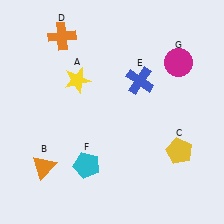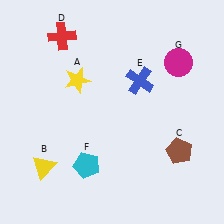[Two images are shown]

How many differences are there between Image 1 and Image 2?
There are 3 differences between the two images.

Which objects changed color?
B changed from orange to yellow. C changed from yellow to brown. D changed from orange to red.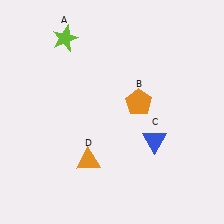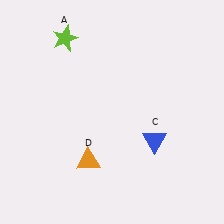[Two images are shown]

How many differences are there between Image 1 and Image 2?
There is 1 difference between the two images.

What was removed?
The orange pentagon (B) was removed in Image 2.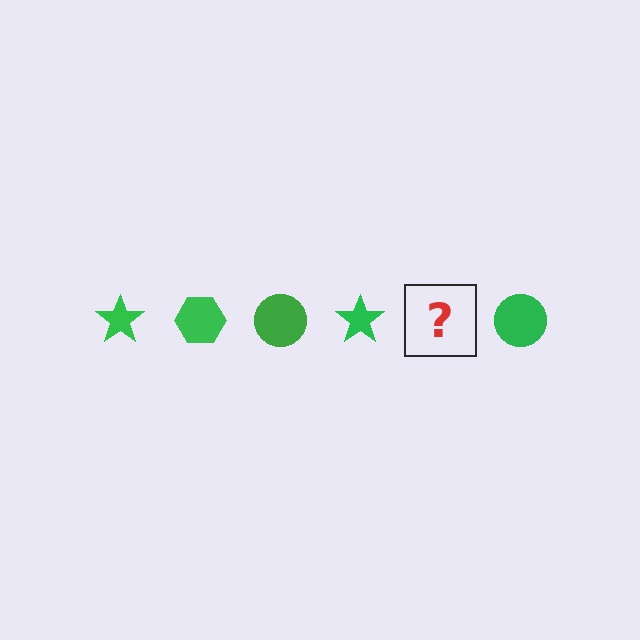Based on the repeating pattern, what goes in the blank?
The blank should be a green hexagon.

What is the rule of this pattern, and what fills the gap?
The rule is that the pattern cycles through star, hexagon, circle shapes in green. The gap should be filled with a green hexagon.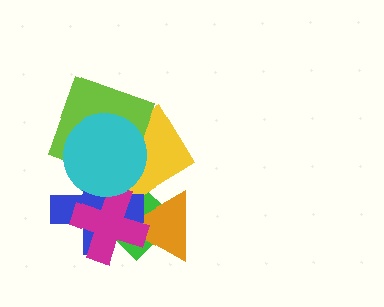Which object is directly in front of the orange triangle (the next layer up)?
The blue cross is directly in front of the orange triangle.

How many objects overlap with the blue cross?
5 objects overlap with the blue cross.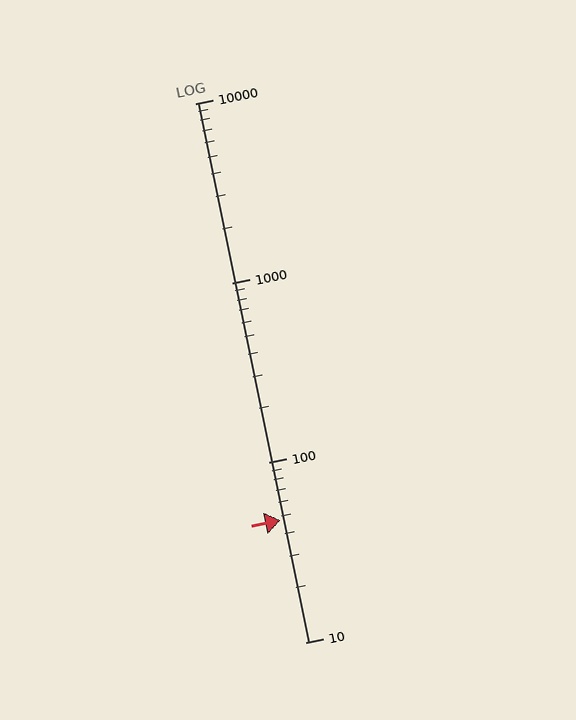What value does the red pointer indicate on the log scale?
The pointer indicates approximately 48.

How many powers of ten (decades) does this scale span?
The scale spans 3 decades, from 10 to 10000.